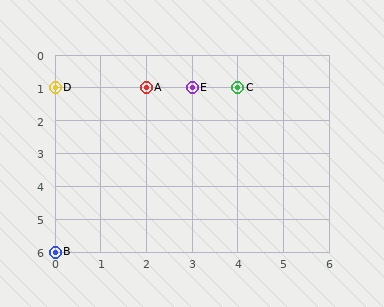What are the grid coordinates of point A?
Point A is at grid coordinates (2, 1).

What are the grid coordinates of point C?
Point C is at grid coordinates (4, 1).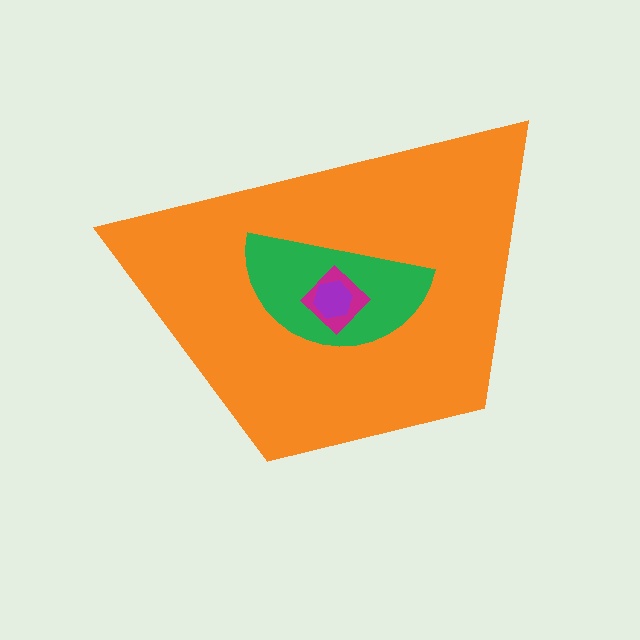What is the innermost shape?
The purple hexagon.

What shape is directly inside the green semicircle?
The magenta diamond.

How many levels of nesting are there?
4.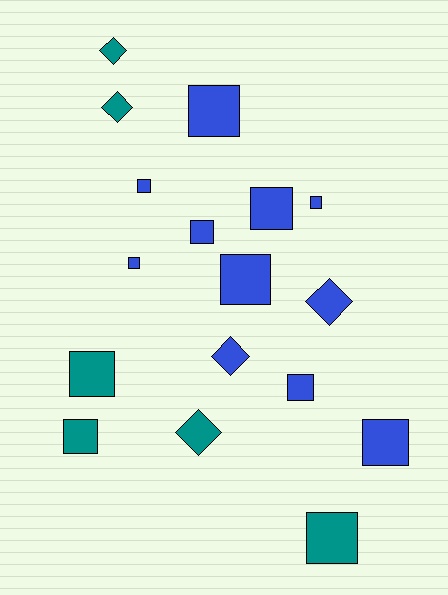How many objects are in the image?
There are 17 objects.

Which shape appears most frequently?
Square, with 12 objects.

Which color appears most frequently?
Blue, with 11 objects.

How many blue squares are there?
There are 9 blue squares.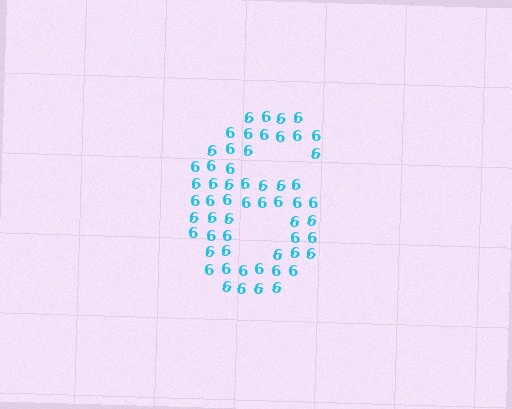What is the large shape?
The large shape is the digit 6.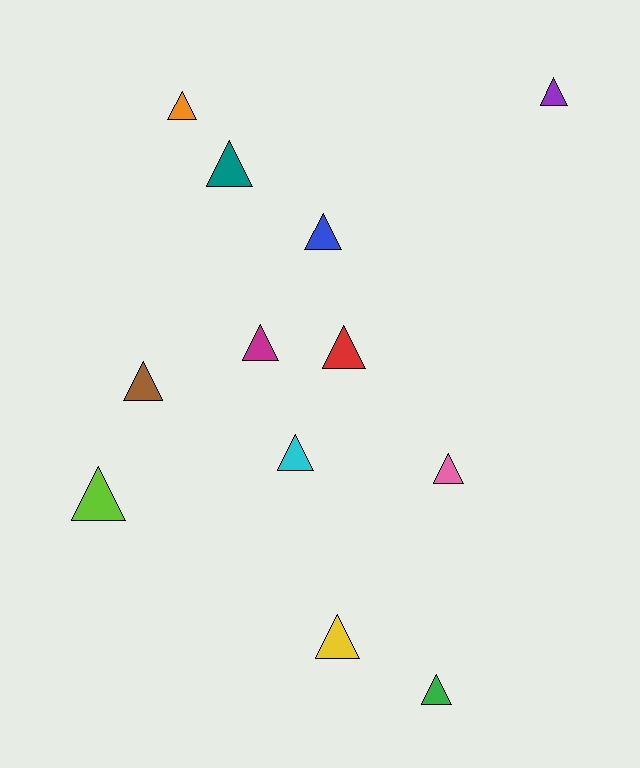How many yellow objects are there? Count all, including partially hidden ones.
There is 1 yellow object.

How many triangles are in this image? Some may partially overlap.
There are 12 triangles.